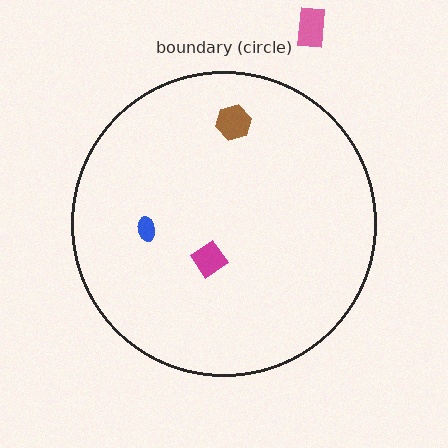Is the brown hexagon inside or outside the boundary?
Inside.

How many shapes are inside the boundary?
3 inside, 1 outside.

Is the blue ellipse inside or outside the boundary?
Inside.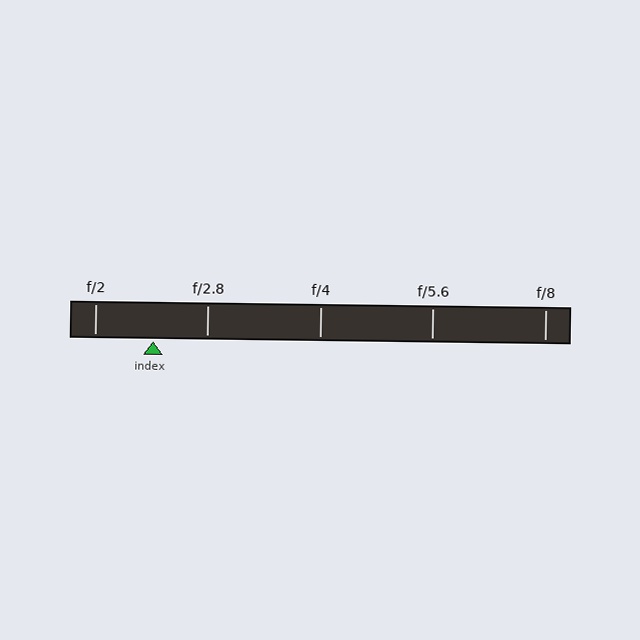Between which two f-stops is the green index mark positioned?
The index mark is between f/2 and f/2.8.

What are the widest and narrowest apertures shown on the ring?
The widest aperture shown is f/2 and the narrowest is f/8.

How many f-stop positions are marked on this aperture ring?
There are 5 f-stop positions marked.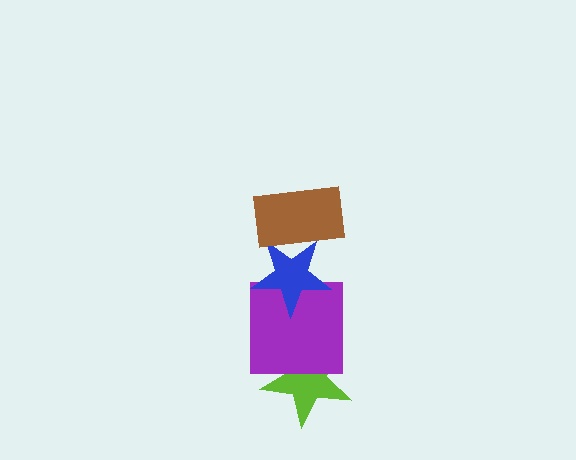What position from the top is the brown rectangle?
The brown rectangle is 1st from the top.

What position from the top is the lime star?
The lime star is 4th from the top.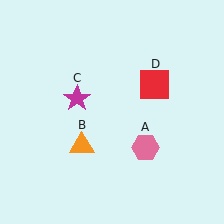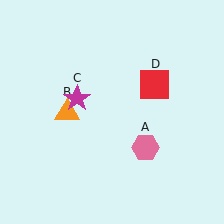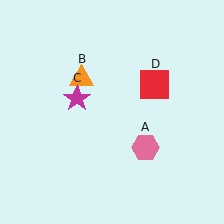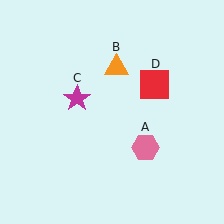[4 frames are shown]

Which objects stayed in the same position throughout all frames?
Pink hexagon (object A) and magenta star (object C) and red square (object D) remained stationary.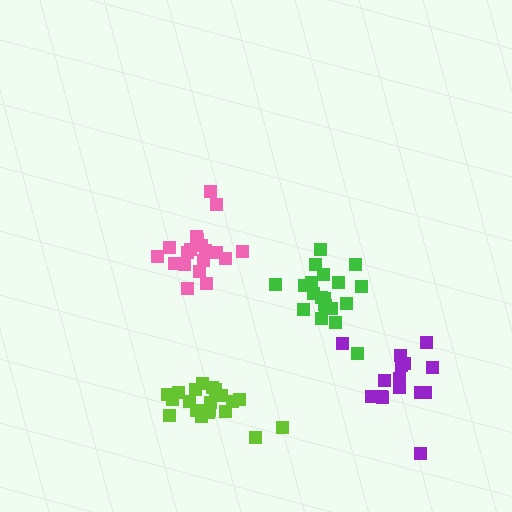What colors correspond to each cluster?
The clusters are colored: green, lime, pink, purple.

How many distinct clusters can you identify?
There are 4 distinct clusters.